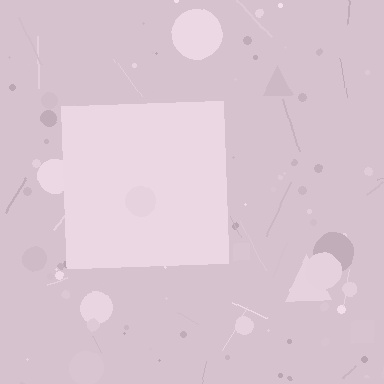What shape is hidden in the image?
A square is hidden in the image.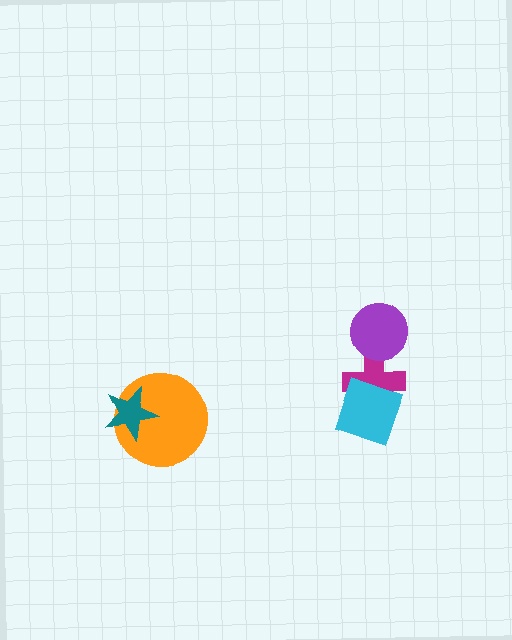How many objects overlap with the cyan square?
1 object overlaps with the cyan square.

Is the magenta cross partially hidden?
Yes, it is partially covered by another shape.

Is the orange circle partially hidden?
Yes, it is partially covered by another shape.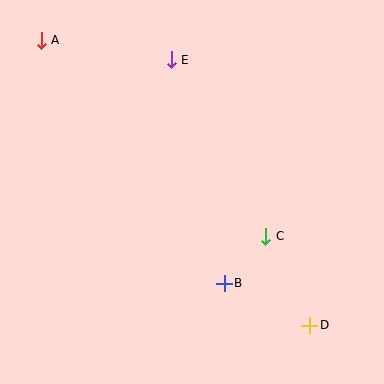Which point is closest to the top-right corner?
Point E is closest to the top-right corner.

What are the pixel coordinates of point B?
Point B is at (224, 284).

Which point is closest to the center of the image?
Point C at (266, 236) is closest to the center.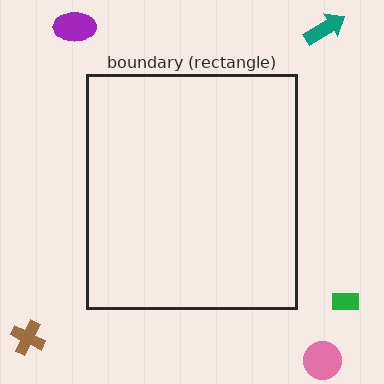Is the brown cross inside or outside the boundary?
Outside.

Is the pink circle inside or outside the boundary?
Outside.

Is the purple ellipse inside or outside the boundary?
Outside.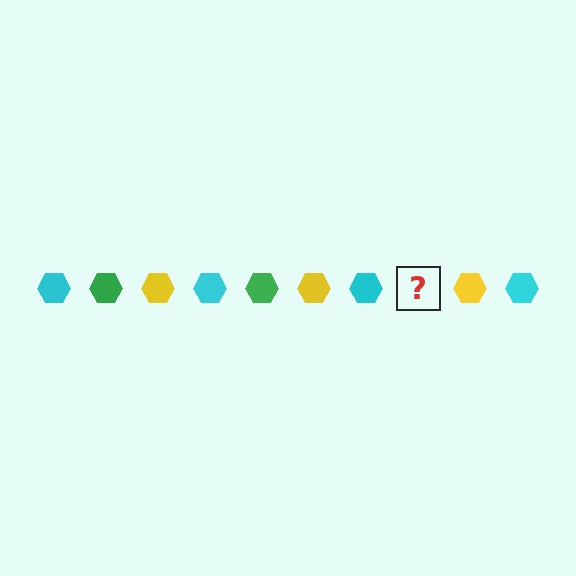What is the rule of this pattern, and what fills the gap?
The rule is that the pattern cycles through cyan, green, yellow hexagons. The gap should be filled with a green hexagon.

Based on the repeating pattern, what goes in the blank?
The blank should be a green hexagon.